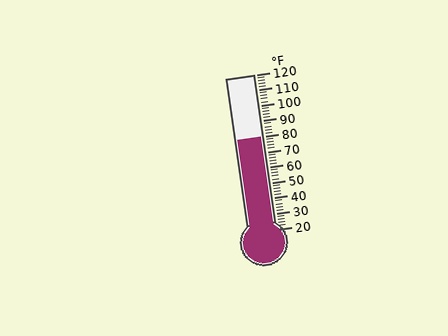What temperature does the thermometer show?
The thermometer shows approximately 80°F.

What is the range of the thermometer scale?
The thermometer scale ranges from 20°F to 120°F.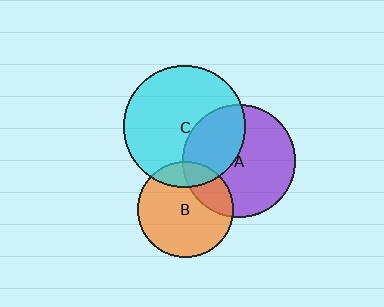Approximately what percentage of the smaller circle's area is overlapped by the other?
Approximately 25%.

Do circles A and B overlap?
Yes.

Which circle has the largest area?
Circle C (cyan).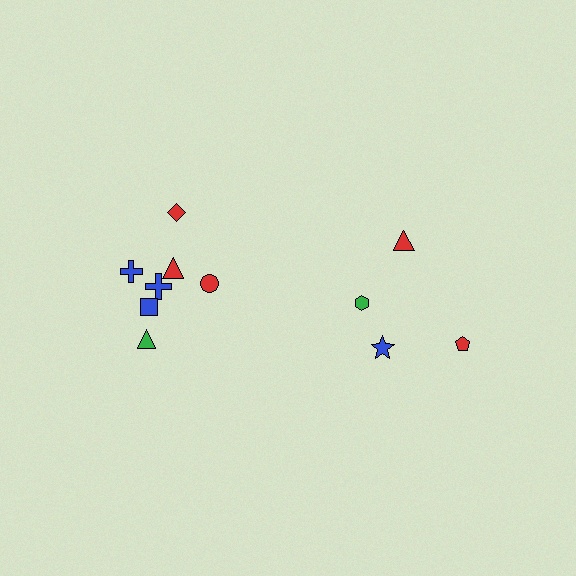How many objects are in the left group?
There are 7 objects.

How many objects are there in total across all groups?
There are 11 objects.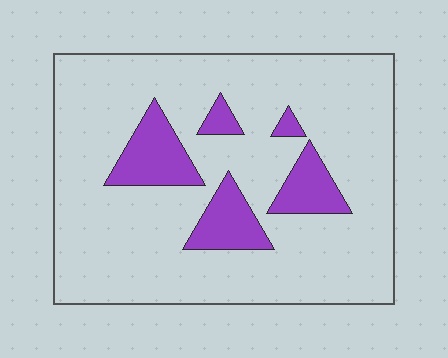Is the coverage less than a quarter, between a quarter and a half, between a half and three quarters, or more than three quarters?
Less than a quarter.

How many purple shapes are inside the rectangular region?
5.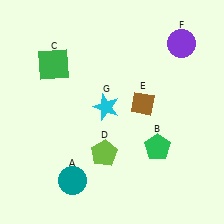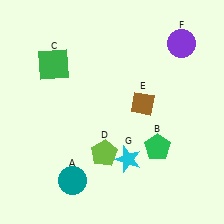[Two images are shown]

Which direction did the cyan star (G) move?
The cyan star (G) moved down.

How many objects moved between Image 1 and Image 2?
1 object moved between the two images.